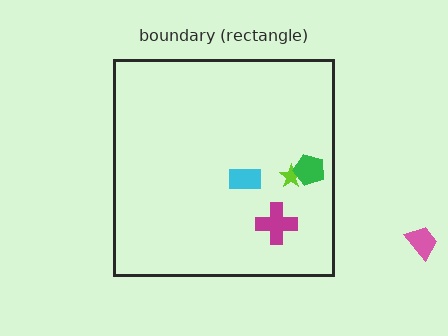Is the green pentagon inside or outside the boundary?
Inside.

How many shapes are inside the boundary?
4 inside, 1 outside.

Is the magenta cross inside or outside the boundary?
Inside.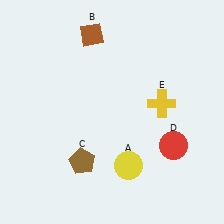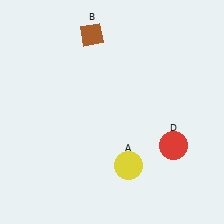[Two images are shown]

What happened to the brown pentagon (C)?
The brown pentagon (C) was removed in Image 2. It was in the bottom-left area of Image 1.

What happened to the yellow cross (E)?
The yellow cross (E) was removed in Image 2. It was in the top-right area of Image 1.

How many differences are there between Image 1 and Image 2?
There are 2 differences between the two images.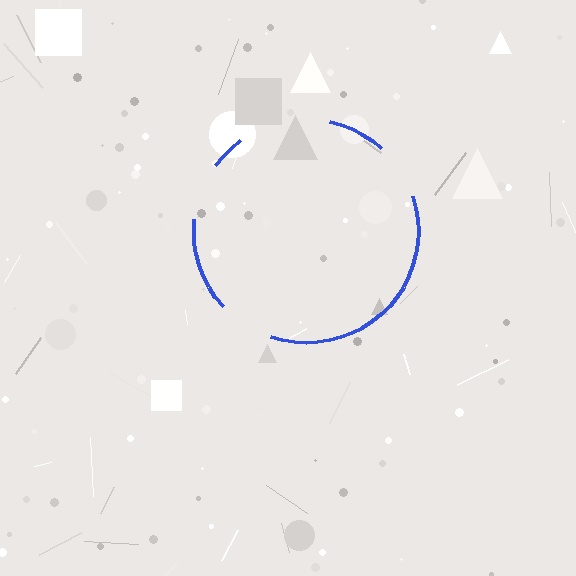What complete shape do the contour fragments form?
The contour fragments form a circle.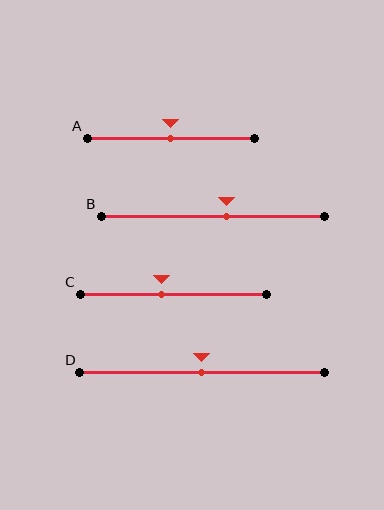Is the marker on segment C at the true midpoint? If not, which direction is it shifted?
No, the marker on segment C is shifted to the left by about 7% of the segment length.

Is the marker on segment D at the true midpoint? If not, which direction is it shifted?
Yes, the marker on segment D is at the true midpoint.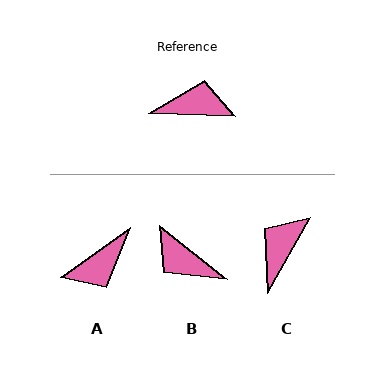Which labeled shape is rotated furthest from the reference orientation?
B, about 143 degrees away.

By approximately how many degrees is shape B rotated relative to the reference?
Approximately 143 degrees counter-clockwise.